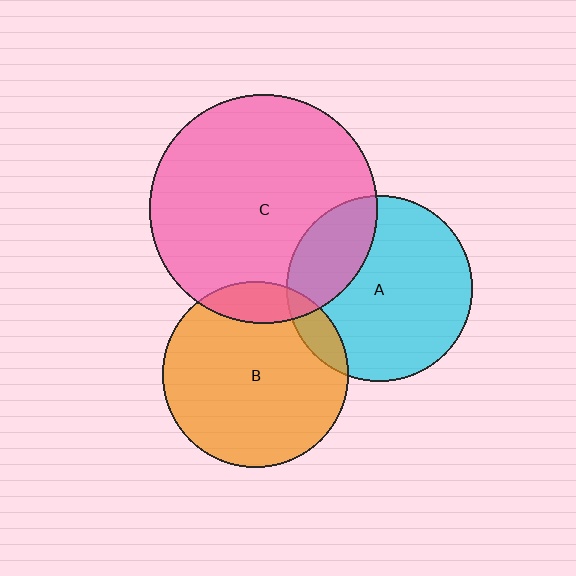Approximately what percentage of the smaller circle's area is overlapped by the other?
Approximately 10%.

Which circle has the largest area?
Circle C (pink).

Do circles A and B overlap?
Yes.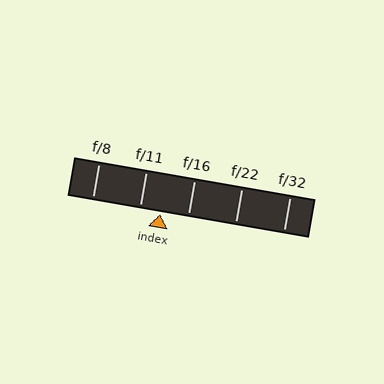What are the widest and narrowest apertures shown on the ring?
The widest aperture shown is f/8 and the narrowest is f/32.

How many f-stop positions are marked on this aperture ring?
There are 5 f-stop positions marked.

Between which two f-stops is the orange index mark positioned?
The index mark is between f/11 and f/16.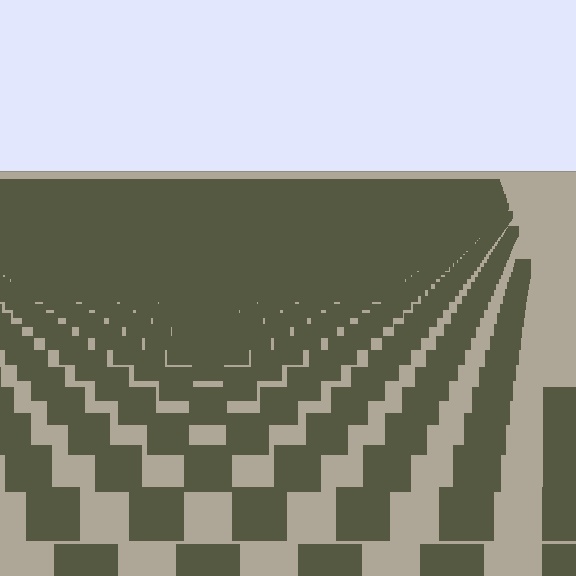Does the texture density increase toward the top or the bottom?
Density increases toward the top.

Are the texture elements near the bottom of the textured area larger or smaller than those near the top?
Larger. Near the bottom, elements are closer to the viewer and appear at a bigger on-screen size.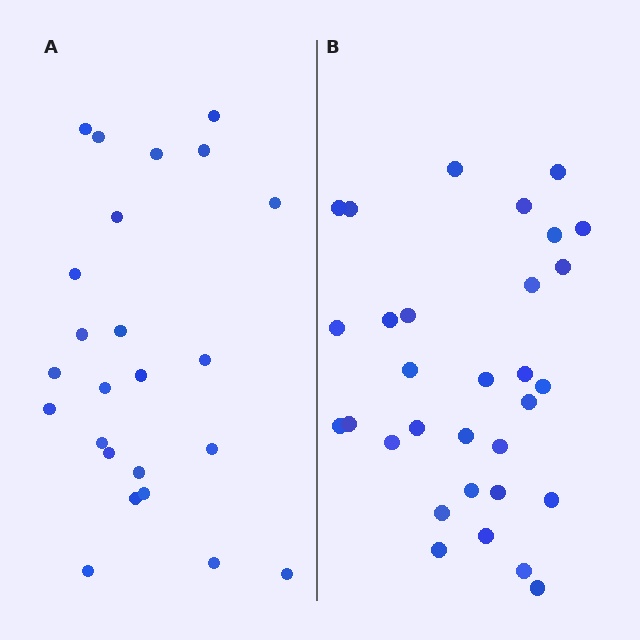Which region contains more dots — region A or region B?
Region B (the right region) has more dots.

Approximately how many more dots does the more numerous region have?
Region B has roughly 8 or so more dots than region A.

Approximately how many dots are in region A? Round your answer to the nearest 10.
About 20 dots. (The exact count is 24, which rounds to 20.)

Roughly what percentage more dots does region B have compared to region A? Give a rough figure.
About 30% more.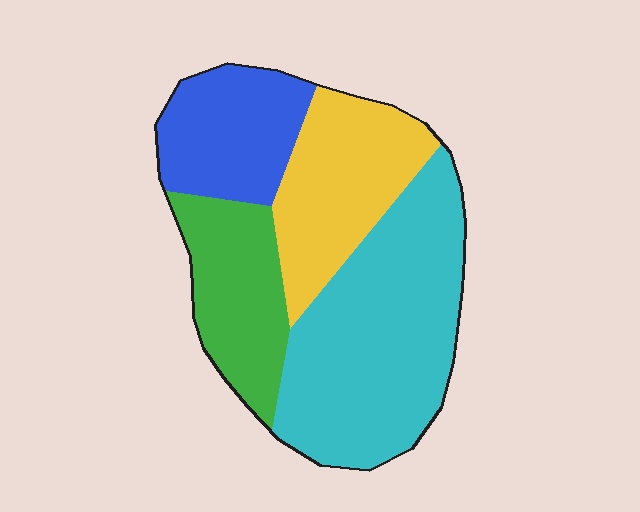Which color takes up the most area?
Cyan, at roughly 40%.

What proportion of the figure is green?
Green takes up about one fifth (1/5) of the figure.